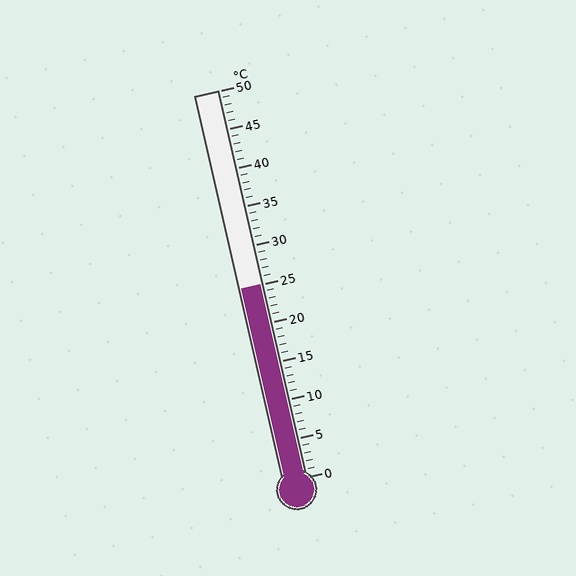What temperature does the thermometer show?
The thermometer shows approximately 25°C.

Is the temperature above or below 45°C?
The temperature is below 45°C.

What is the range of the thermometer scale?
The thermometer scale ranges from 0°C to 50°C.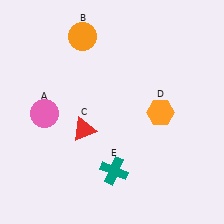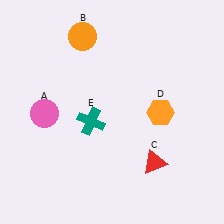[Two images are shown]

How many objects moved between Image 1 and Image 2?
2 objects moved between the two images.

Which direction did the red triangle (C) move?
The red triangle (C) moved right.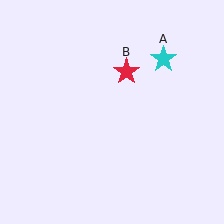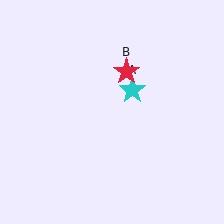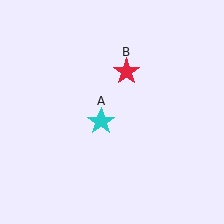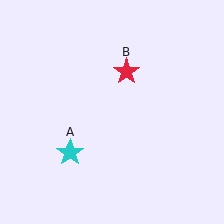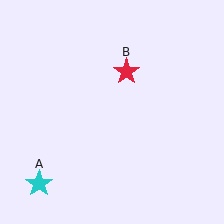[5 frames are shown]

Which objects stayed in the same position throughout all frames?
Red star (object B) remained stationary.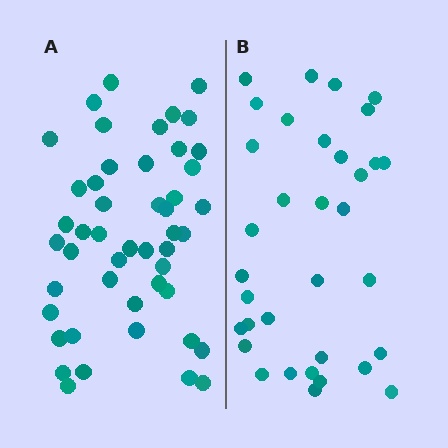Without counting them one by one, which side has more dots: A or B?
Region A (the left region) has more dots.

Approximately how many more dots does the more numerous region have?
Region A has approximately 15 more dots than region B.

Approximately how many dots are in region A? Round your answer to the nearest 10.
About 50 dots. (The exact count is 48, which rounds to 50.)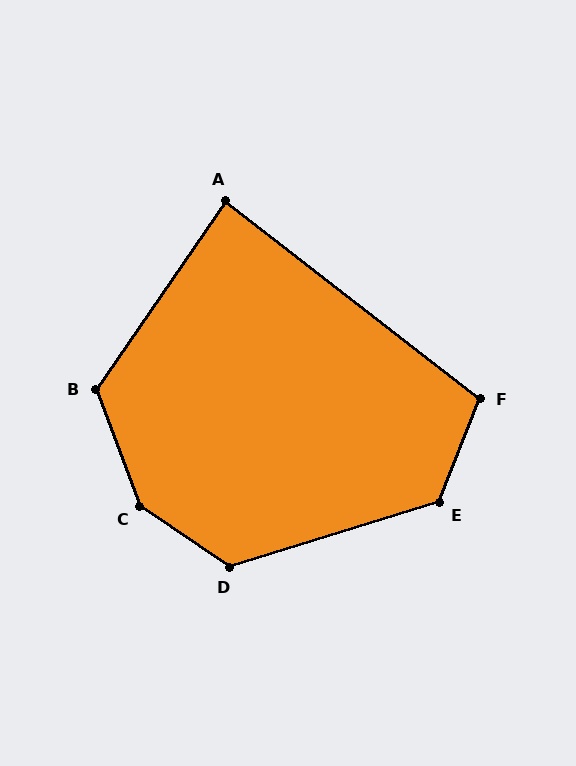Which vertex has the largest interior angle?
C, at approximately 145 degrees.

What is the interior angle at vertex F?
Approximately 106 degrees (obtuse).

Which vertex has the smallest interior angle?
A, at approximately 87 degrees.